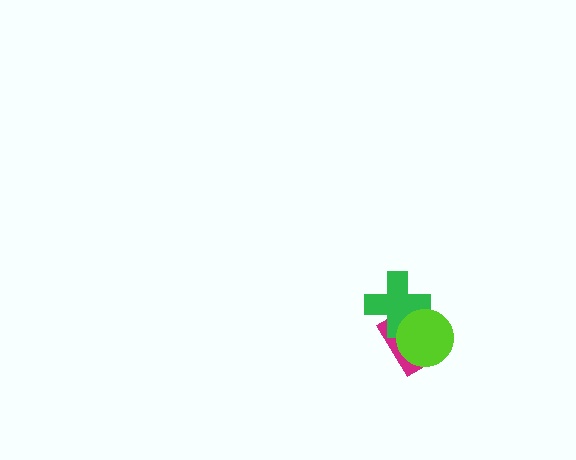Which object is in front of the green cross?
The lime circle is in front of the green cross.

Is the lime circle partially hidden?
No, no other shape covers it.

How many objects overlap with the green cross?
2 objects overlap with the green cross.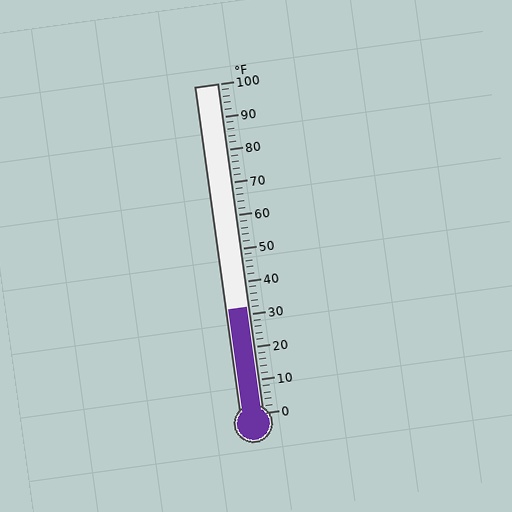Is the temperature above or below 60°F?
The temperature is below 60°F.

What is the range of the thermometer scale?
The thermometer scale ranges from 0°F to 100°F.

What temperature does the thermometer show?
The thermometer shows approximately 32°F.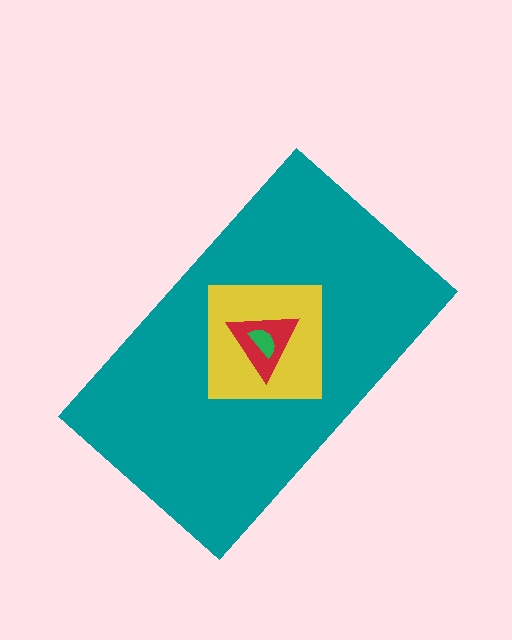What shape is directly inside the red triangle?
The green semicircle.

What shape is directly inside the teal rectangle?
The yellow square.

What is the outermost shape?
The teal rectangle.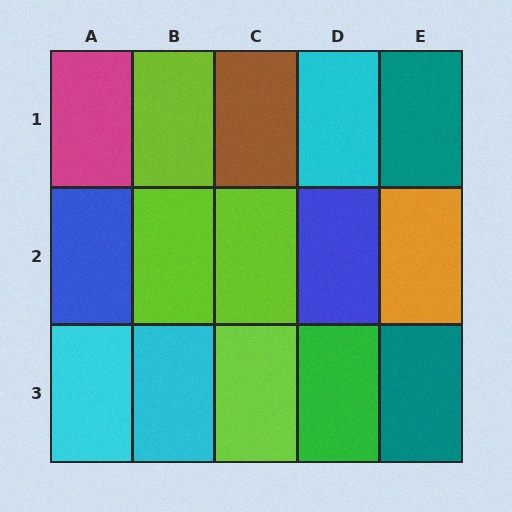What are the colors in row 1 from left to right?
Magenta, lime, brown, cyan, teal.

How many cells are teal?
2 cells are teal.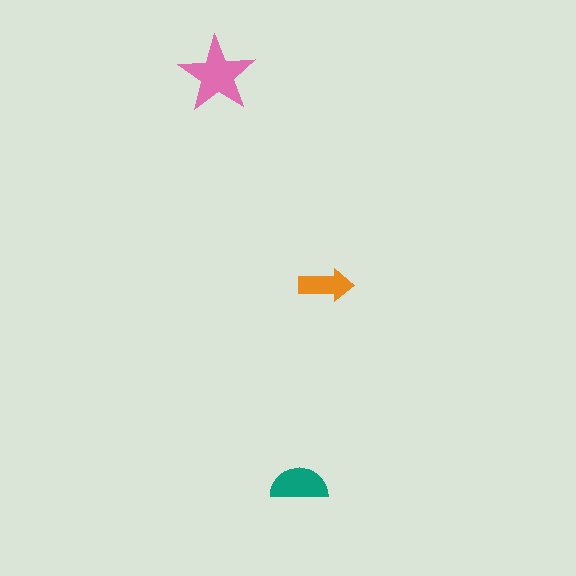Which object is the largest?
The pink star.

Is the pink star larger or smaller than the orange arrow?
Larger.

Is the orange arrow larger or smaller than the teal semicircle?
Smaller.